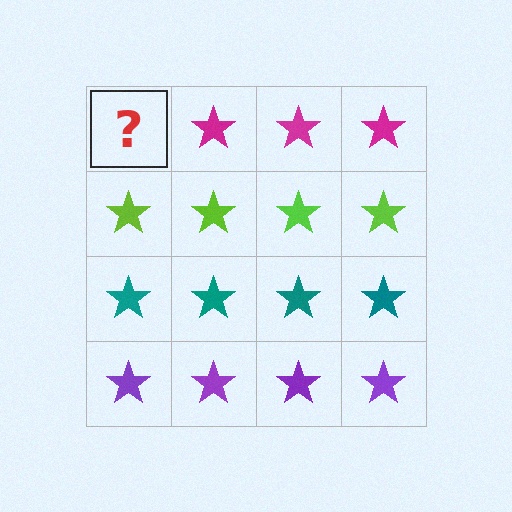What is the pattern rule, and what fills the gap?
The rule is that each row has a consistent color. The gap should be filled with a magenta star.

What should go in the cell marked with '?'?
The missing cell should contain a magenta star.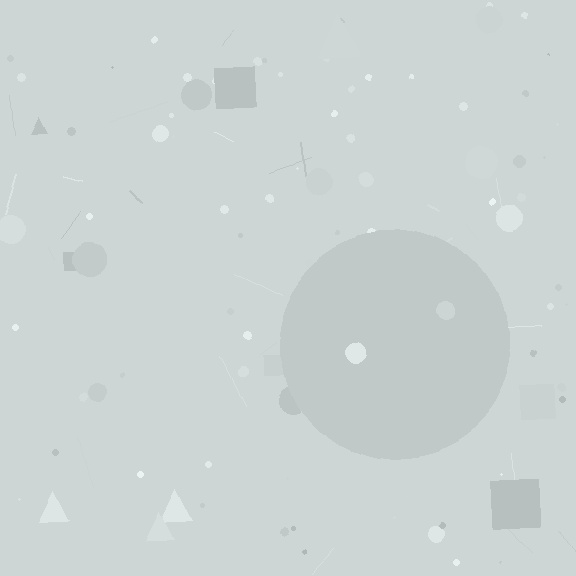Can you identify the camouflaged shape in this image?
The camouflaged shape is a circle.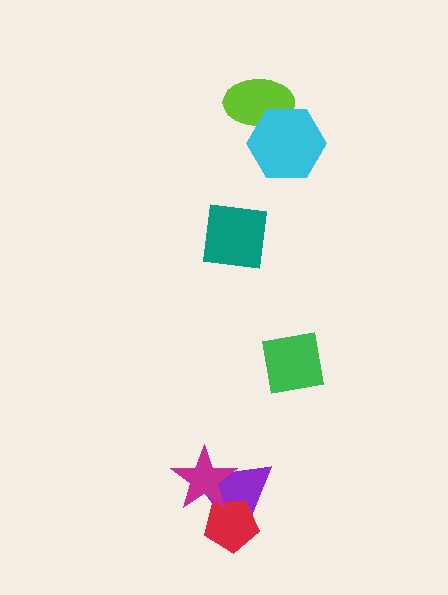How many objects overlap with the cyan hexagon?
1 object overlaps with the cyan hexagon.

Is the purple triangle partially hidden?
Yes, it is partially covered by another shape.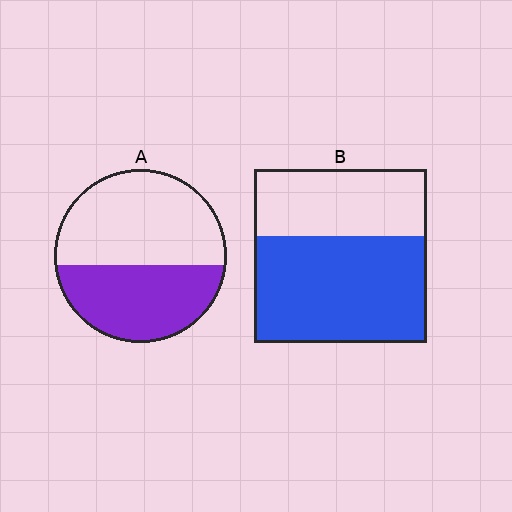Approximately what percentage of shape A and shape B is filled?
A is approximately 45% and B is approximately 60%.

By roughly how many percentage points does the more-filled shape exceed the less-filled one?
By roughly 20 percentage points (B over A).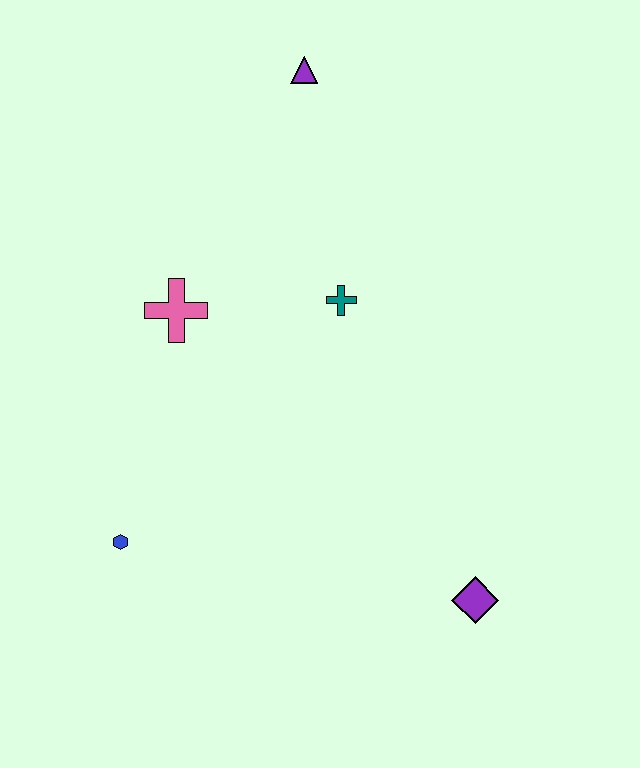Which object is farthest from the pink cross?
The purple diamond is farthest from the pink cross.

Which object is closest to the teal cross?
The pink cross is closest to the teal cross.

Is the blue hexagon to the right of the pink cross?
No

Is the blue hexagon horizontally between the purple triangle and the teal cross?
No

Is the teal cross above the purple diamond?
Yes